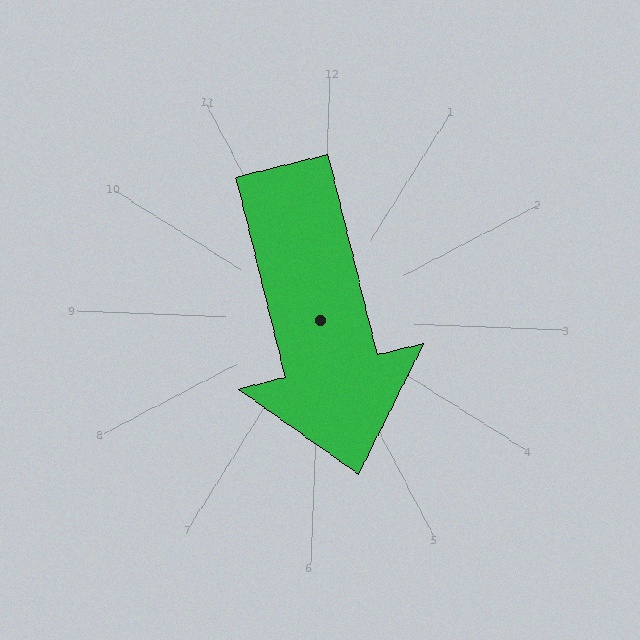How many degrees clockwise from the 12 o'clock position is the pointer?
Approximately 164 degrees.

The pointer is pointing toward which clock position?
Roughly 5 o'clock.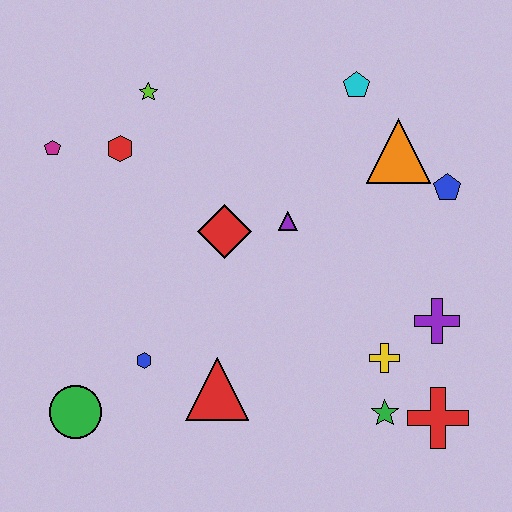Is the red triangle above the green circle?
Yes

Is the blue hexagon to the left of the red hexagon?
No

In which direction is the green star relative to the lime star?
The green star is below the lime star.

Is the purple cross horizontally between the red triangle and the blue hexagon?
No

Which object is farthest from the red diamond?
The red cross is farthest from the red diamond.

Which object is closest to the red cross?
The green star is closest to the red cross.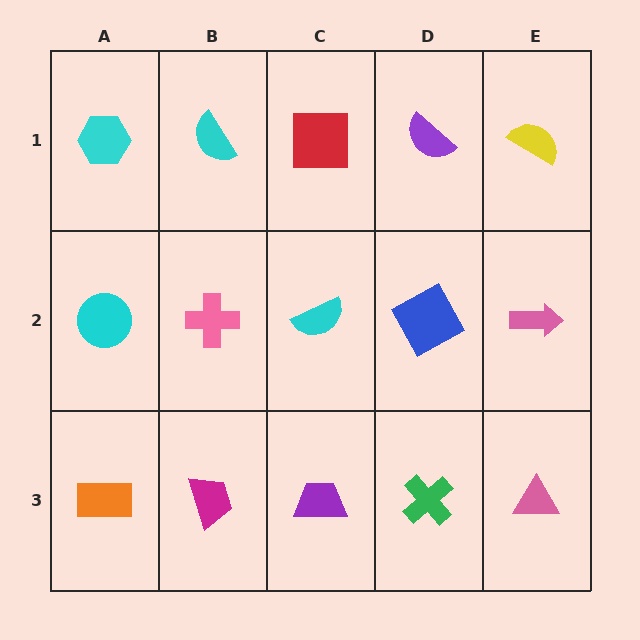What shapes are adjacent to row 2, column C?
A red square (row 1, column C), a purple trapezoid (row 3, column C), a pink cross (row 2, column B), a blue square (row 2, column D).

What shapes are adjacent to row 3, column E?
A pink arrow (row 2, column E), a green cross (row 3, column D).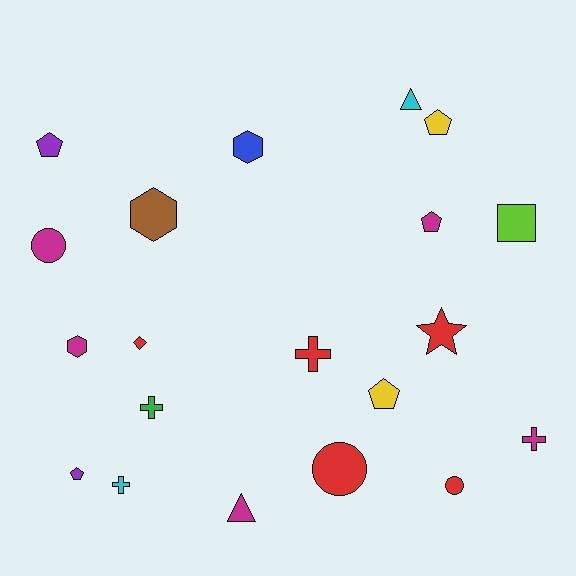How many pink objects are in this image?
There are no pink objects.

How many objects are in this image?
There are 20 objects.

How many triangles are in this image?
There are 2 triangles.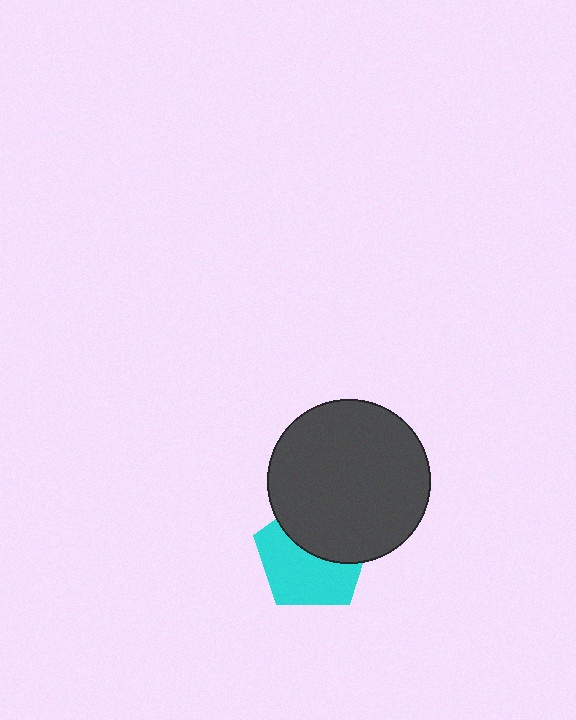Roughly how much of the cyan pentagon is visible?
About half of it is visible (roughly 57%).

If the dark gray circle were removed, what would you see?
You would see the complete cyan pentagon.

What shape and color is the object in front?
The object in front is a dark gray circle.